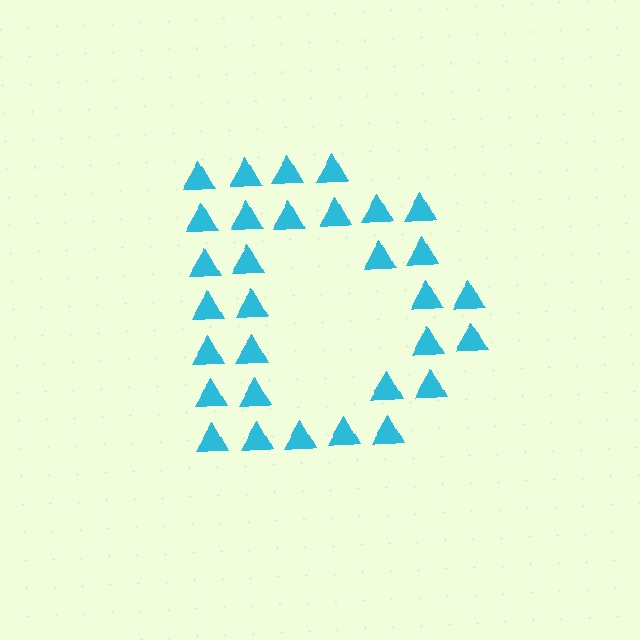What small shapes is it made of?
It is made of small triangles.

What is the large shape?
The large shape is the letter D.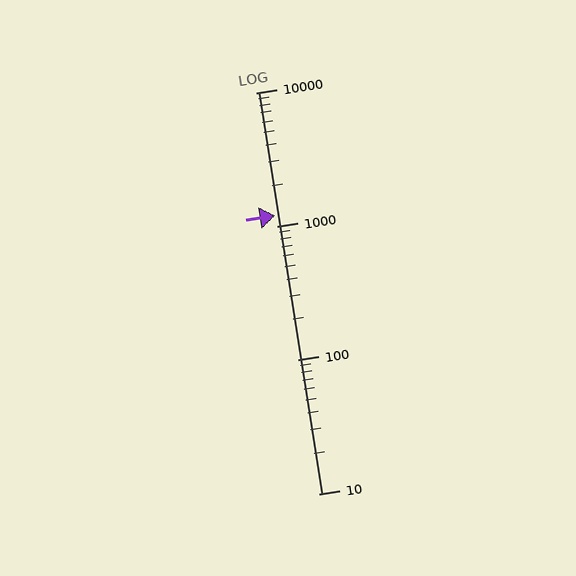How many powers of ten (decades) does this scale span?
The scale spans 3 decades, from 10 to 10000.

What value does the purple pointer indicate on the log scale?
The pointer indicates approximately 1200.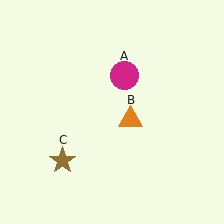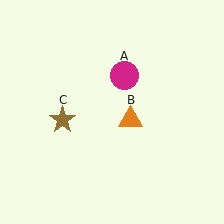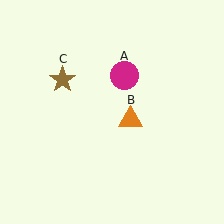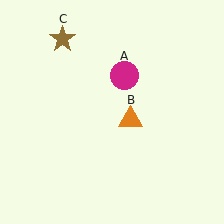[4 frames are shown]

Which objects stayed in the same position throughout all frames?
Magenta circle (object A) and orange triangle (object B) remained stationary.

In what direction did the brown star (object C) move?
The brown star (object C) moved up.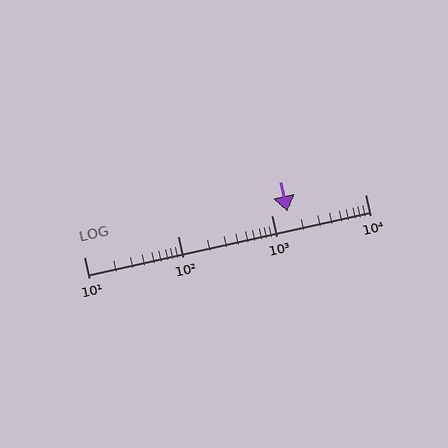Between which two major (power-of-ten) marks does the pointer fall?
The pointer is between 1000 and 10000.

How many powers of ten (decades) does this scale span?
The scale spans 3 decades, from 10 to 10000.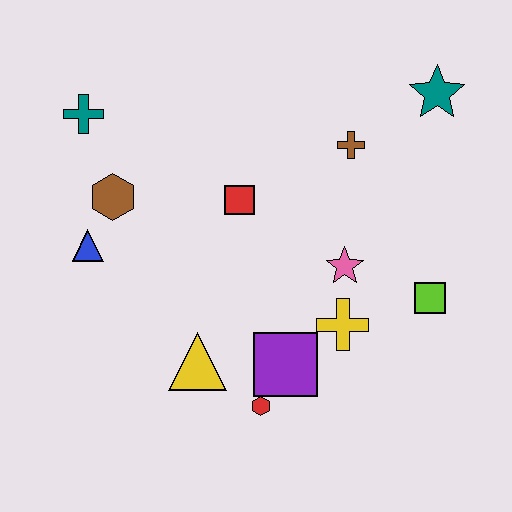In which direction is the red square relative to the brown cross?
The red square is to the left of the brown cross.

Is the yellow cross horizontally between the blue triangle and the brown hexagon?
No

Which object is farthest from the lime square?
The teal cross is farthest from the lime square.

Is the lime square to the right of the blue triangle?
Yes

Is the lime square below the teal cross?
Yes